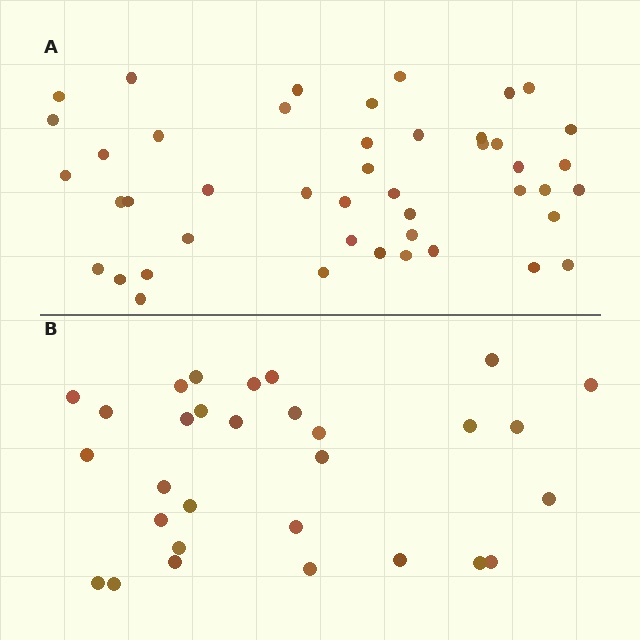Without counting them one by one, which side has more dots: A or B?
Region A (the top region) has more dots.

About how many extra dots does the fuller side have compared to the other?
Region A has approximately 15 more dots than region B.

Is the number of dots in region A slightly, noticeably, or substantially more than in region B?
Region A has substantially more. The ratio is roughly 1.5 to 1.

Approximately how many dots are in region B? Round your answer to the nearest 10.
About 30 dots.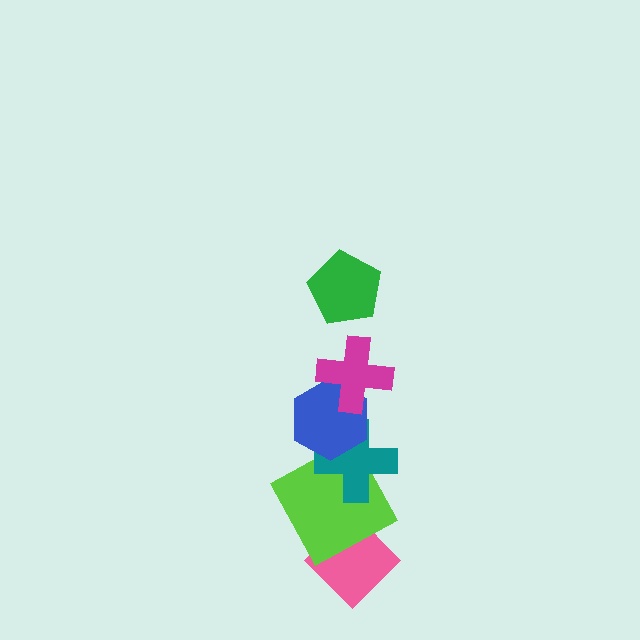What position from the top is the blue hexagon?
The blue hexagon is 3rd from the top.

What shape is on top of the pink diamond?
The lime square is on top of the pink diamond.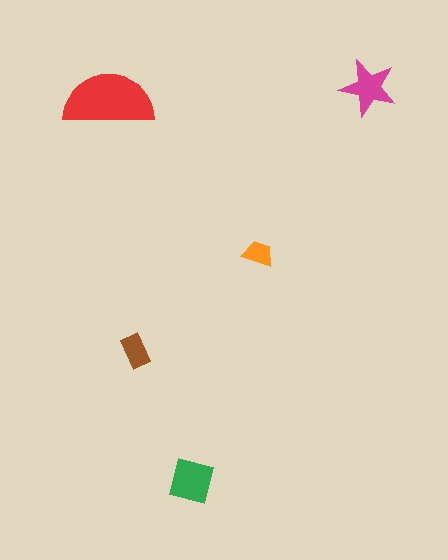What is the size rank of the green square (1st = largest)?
2nd.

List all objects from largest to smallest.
The red semicircle, the green square, the magenta star, the brown rectangle, the orange trapezoid.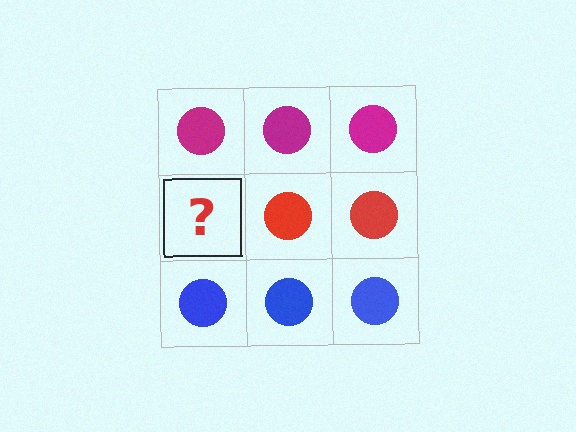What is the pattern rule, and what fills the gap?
The rule is that each row has a consistent color. The gap should be filled with a red circle.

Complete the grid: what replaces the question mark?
The question mark should be replaced with a red circle.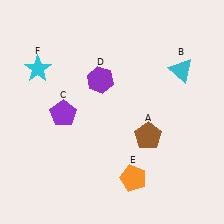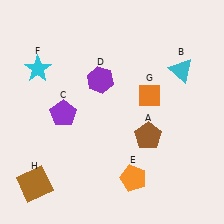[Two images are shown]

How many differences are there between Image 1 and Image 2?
There are 2 differences between the two images.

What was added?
An orange diamond (G), a brown square (H) were added in Image 2.